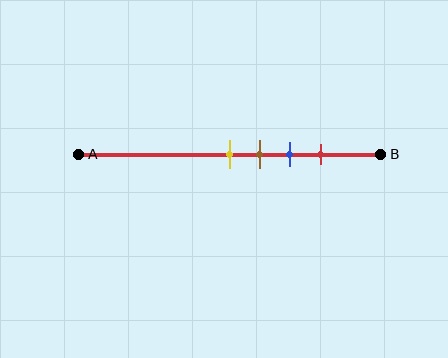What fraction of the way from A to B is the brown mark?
The brown mark is approximately 60% (0.6) of the way from A to B.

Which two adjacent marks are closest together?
The yellow and brown marks are the closest adjacent pair.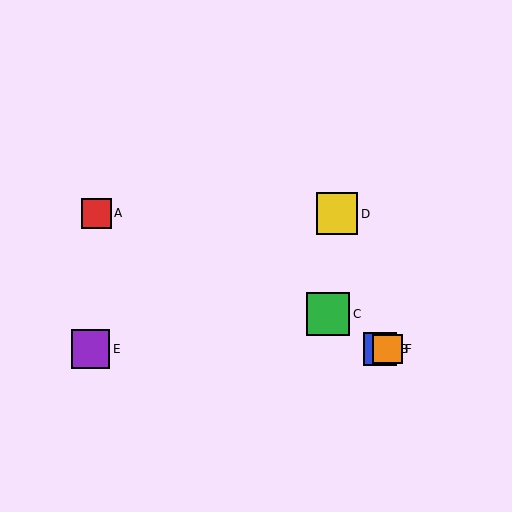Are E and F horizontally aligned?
Yes, both are at y≈349.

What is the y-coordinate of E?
Object E is at y≈349.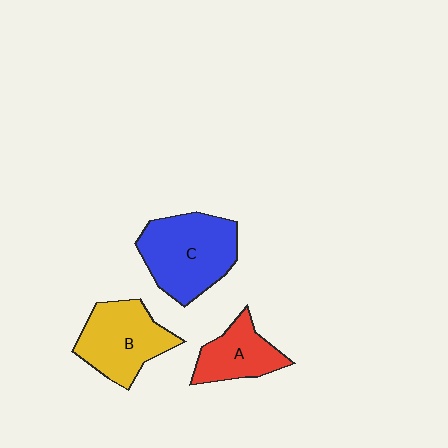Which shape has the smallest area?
Shape A (red).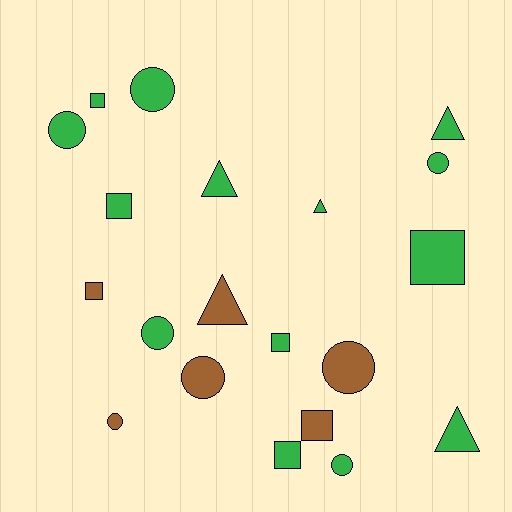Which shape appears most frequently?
Circle, with 8 objects.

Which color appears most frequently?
Green, with 14 objects.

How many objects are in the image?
There are 20 objects.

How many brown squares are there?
There are 2 brown squares.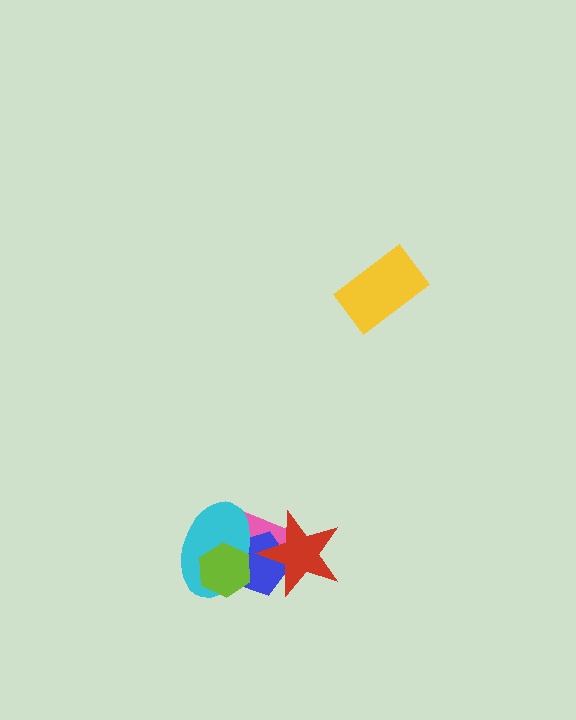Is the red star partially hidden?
No, no other shape covers it.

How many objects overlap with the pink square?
4 objects overlap with the pink square.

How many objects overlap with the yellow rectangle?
0 objects overlap with the yellow rectangle.